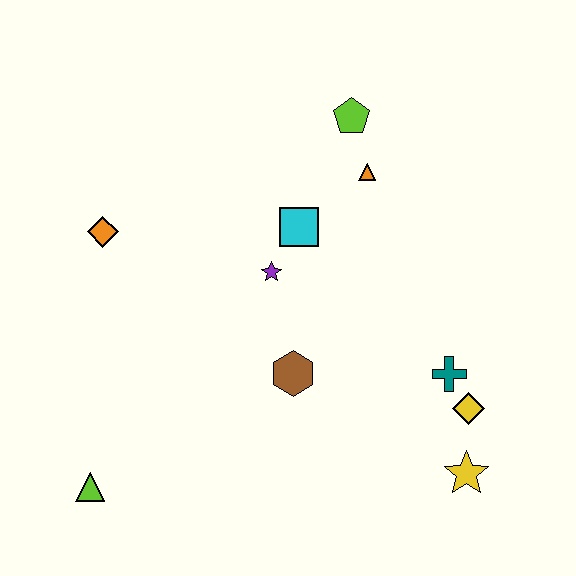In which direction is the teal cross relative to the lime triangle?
The teal cross is to the right of the lime triangle.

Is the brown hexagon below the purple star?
Yes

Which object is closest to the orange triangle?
The lime pentagon is closest to the orange triangle.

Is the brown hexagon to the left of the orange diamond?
No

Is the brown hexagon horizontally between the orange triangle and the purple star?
Yes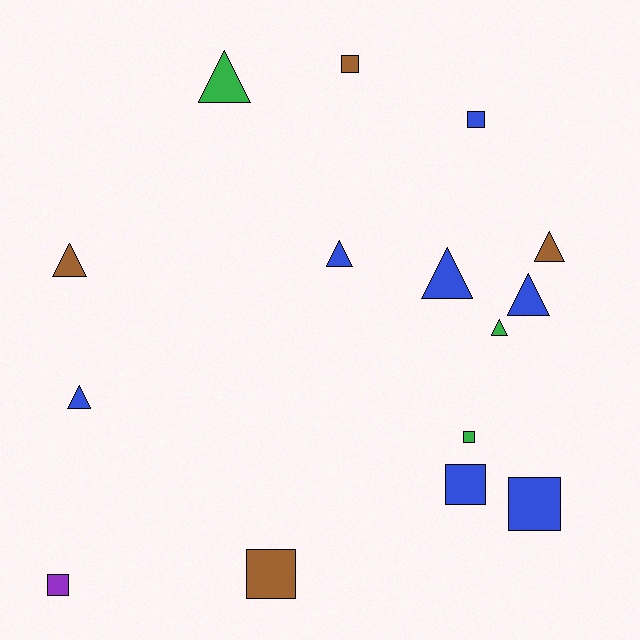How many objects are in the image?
There are 15 objects.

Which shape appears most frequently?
Triangle, with 8 objects.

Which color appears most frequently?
Blue, with 7 objects.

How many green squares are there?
There is 1 green square.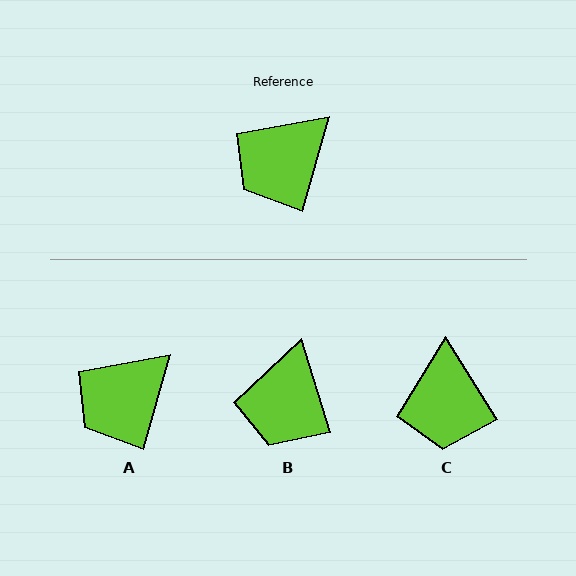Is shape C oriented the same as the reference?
No, it is off by about 48 degrees.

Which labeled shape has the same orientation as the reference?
A.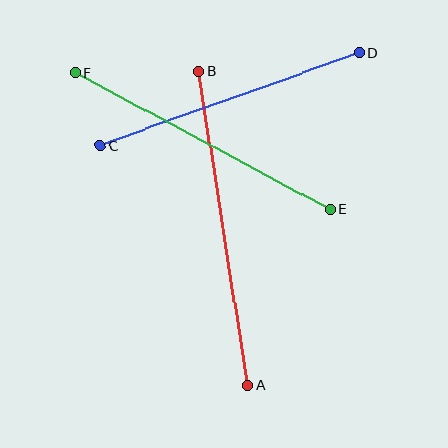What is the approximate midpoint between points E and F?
The midpoint is at approximately (203, 141) pixels.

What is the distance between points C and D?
The distance is approximately 275 pixels.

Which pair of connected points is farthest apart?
Points A and B are farthest apart.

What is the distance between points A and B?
The distance is approximately 317 pixels.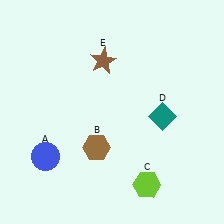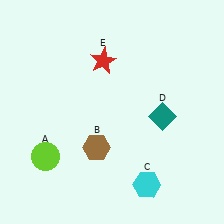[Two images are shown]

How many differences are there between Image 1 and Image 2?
There are 3 differences between the two images.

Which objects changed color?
A changed from blue to lime. C changed from lime to cyan. E changed from brown to red.